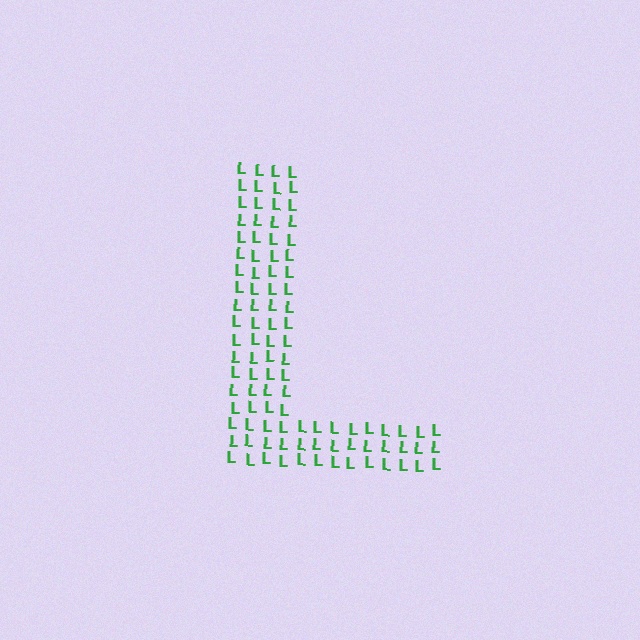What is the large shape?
The large shape is the letter L.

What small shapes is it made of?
It is made of small letter L's.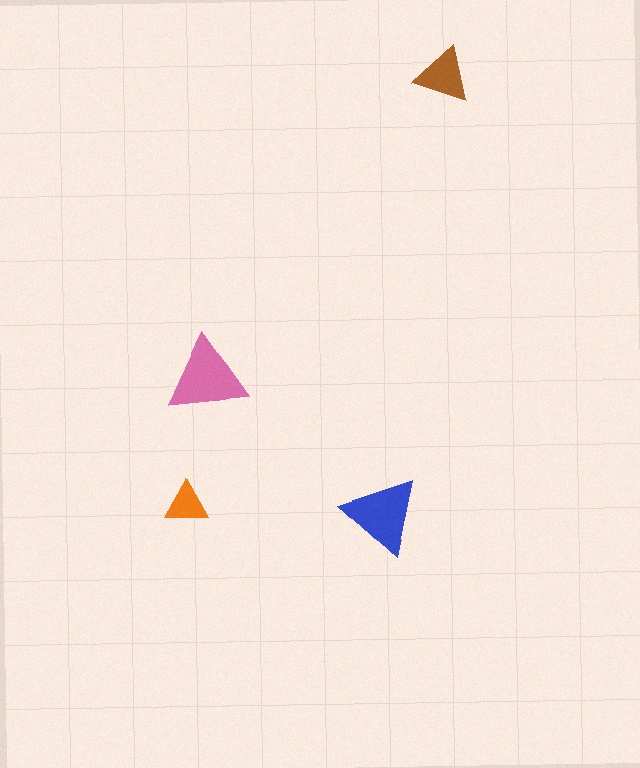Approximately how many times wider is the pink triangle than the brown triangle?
About 1.5 times wider.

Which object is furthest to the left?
The orange triangle is leftmost.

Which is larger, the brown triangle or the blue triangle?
The blue one.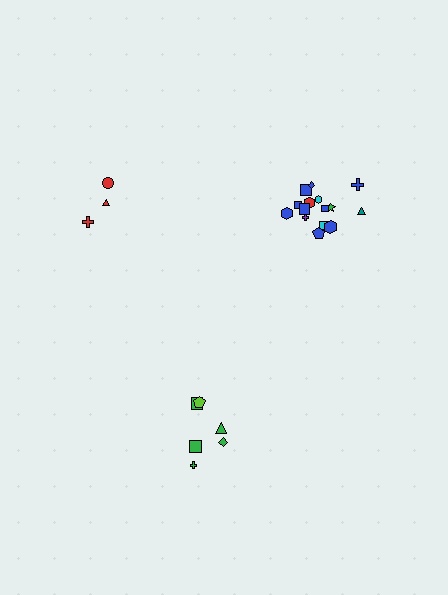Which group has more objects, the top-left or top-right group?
The top-right group.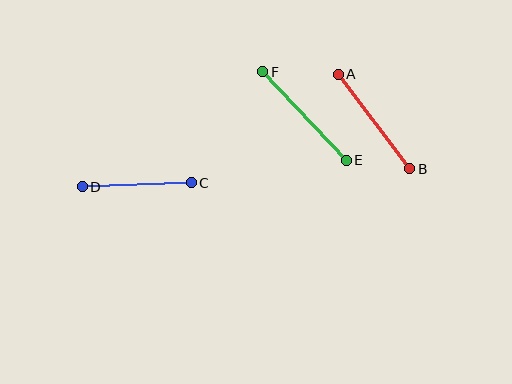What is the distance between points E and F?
The distance is approximately 122 pixels.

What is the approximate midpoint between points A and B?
The midpoint is at approximately (374, 122) pixels.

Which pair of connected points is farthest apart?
Points E and F are farthest apart.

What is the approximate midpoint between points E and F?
The midpoint is at approximately (304, 116) pixels.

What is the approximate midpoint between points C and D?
The midpoint is at approximately (137, 185) pixels.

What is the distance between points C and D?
The distance is approximately 109 pixels.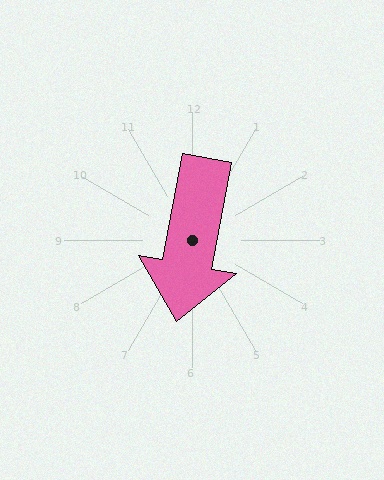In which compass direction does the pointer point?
South.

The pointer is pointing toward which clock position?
Roughly 6 o'clock.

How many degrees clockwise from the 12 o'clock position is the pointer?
Approximately 191 degrees.